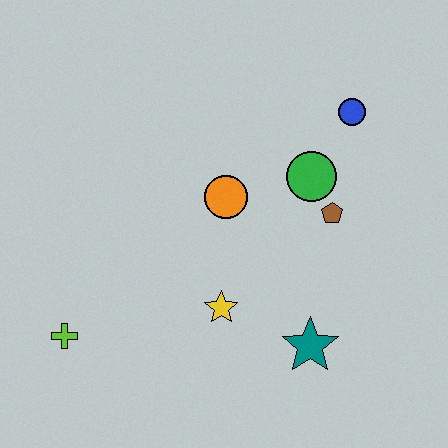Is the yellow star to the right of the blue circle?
No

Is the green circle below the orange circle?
No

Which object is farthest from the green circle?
The lime cross is farthest from the green circle.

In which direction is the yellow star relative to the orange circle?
The yellow star is below the orange circle.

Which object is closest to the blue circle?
The green circle is closest to the blue circle.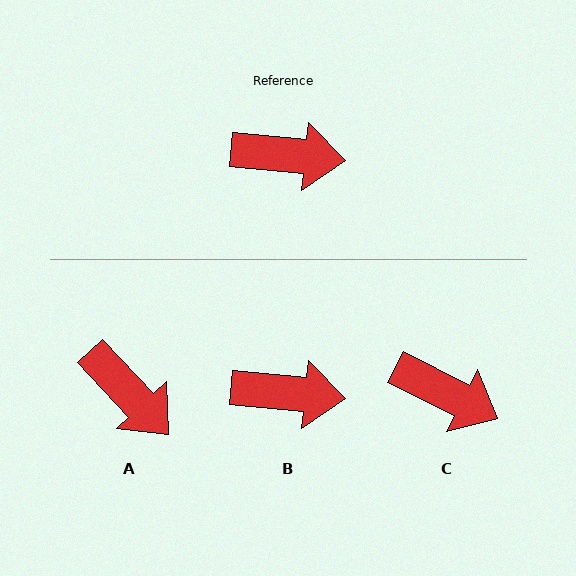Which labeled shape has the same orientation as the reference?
B.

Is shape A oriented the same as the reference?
No, it is off by about 41 degrees.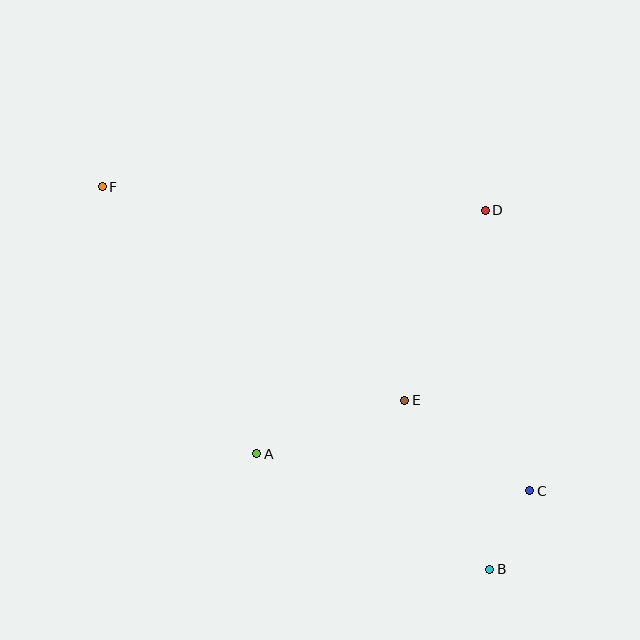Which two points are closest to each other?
Points B and C are closest to each other.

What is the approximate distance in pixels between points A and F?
The distance between A and F is approximately 308 pixels.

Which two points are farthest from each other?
Points B and F are farthest from each other.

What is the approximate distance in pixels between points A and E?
The distance between A and E is approximately 157 pixels.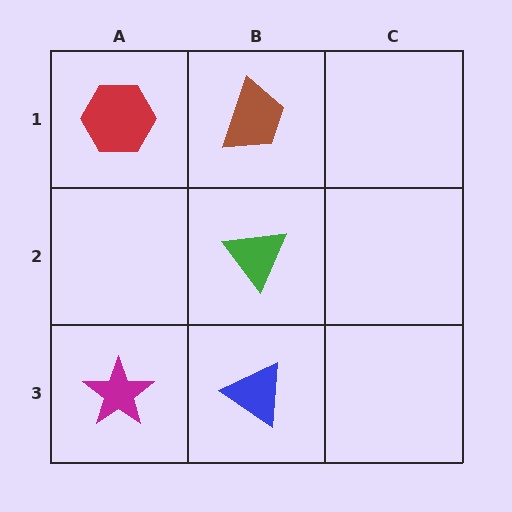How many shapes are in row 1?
2 shapes.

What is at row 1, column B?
A brown trapezoid.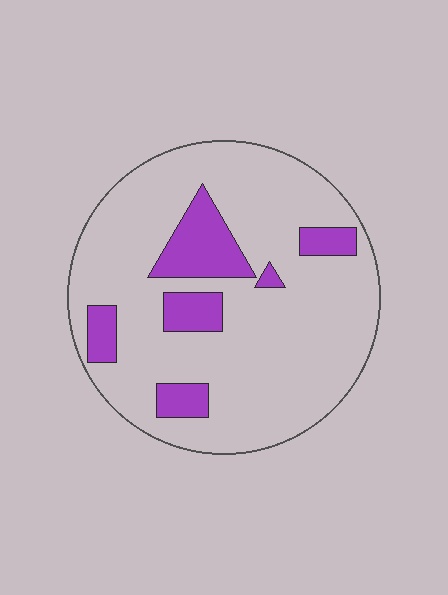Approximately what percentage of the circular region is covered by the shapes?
Approximately 15%.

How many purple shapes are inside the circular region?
6.